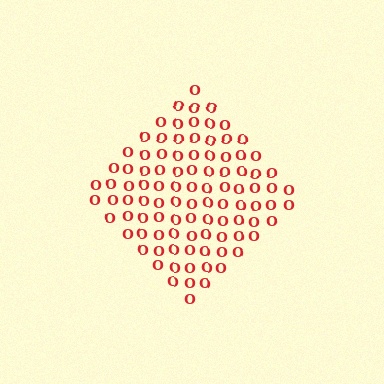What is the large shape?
The large shape is a diamond.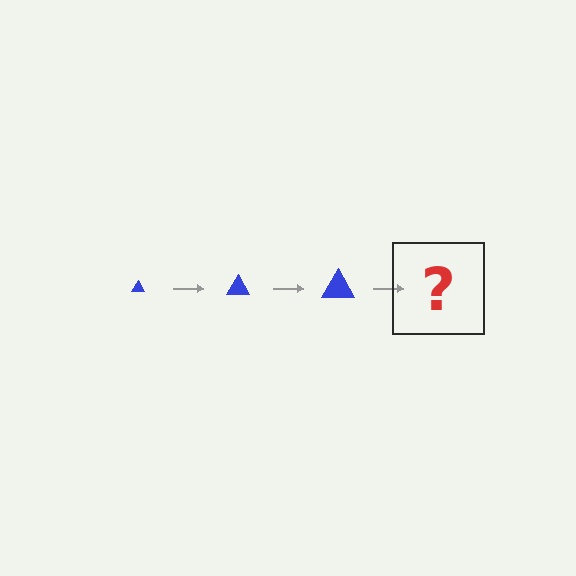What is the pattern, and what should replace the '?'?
The pattern is that the triangle gets progressively larger each step. The '?' should be a blue triangle, larger than the previous one.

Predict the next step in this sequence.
The next step is a blue triangle, larger than the previous one.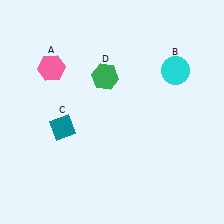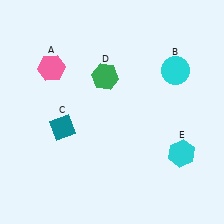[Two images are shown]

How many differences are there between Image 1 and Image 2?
There is 1 difference between the two images.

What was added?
A cyan hexagon (E) was added in Image 2.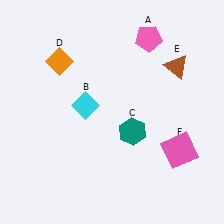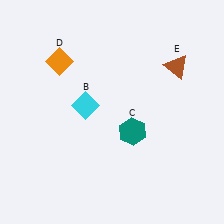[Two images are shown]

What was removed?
The pink square (F), the pink pentagon (A) were removed in Image 2.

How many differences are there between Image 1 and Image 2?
There are 2 differences between the two images.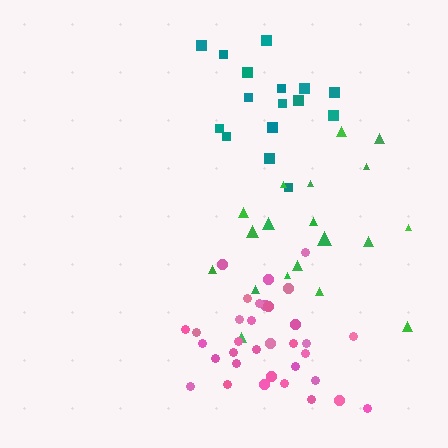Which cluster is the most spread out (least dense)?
Green.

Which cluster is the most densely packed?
Pink.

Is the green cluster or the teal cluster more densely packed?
Teal.